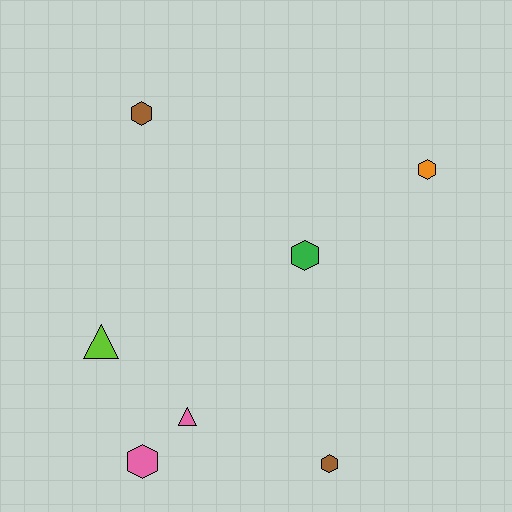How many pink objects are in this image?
There are 2 pink objects.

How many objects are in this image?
There are 7 objects.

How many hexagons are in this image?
There are 5 hexagons.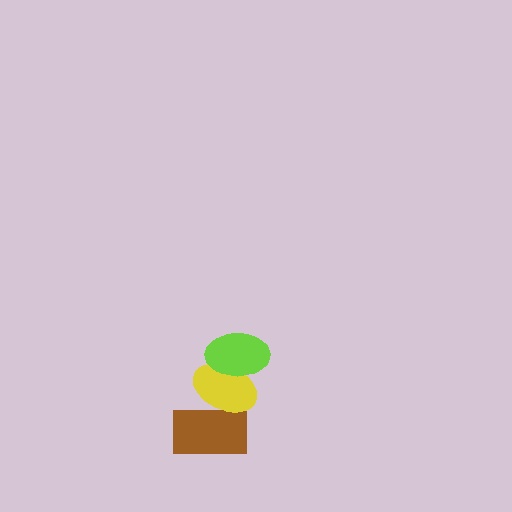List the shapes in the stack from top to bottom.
From top to bottom: the lime ellipse, the yellow ellipse, the brown rectangle.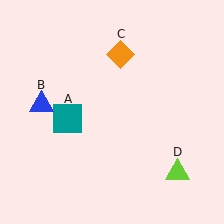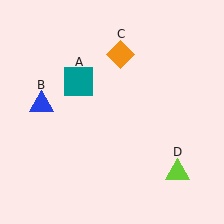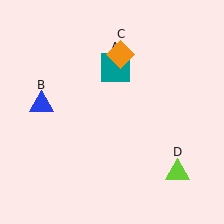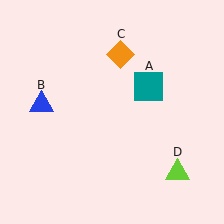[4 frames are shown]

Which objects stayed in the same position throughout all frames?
Blue triangle (object B) and orange diamond (object C) and lime triangle (object D) remained stationary.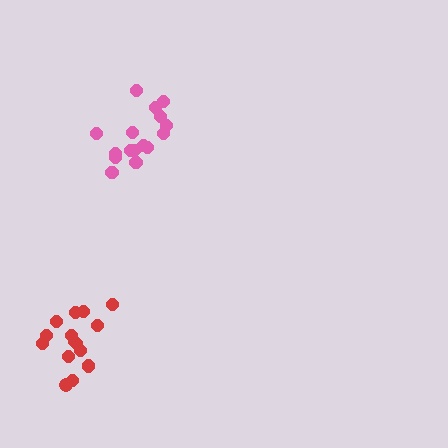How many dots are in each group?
Group 1: 17 dots, Group 2: 15 dots (32 total).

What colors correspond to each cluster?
The clusters are colored: pink, red.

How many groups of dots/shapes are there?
There are 2 groups.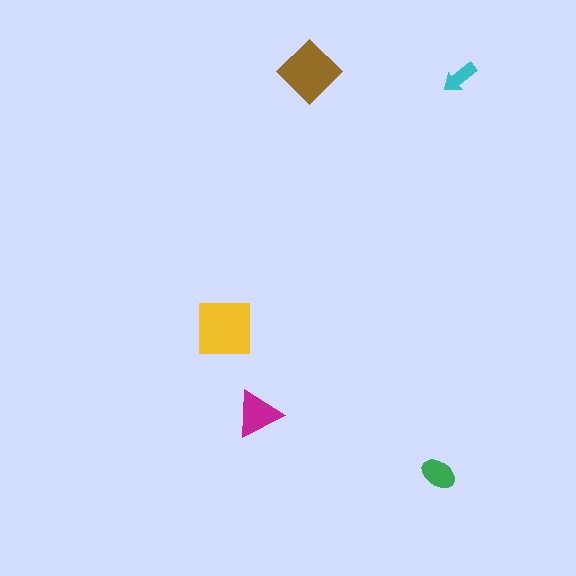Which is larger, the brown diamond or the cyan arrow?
The brown diamond.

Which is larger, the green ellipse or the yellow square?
The yellow square.